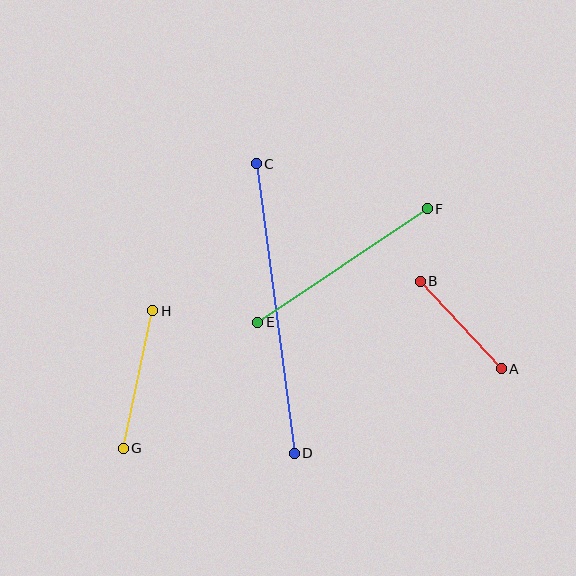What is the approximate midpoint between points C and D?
The midpoint is at approximately (275, 308) pixels.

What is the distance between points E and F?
The distance is approximately 204 pixels.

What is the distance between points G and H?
The distance is approximately 141 pixels.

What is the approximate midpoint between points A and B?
The midpoint is at approximately (461, 325) pixels.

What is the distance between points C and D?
The distance is approximately 292 pixels.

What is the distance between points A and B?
The distance is approximately 119 pixels.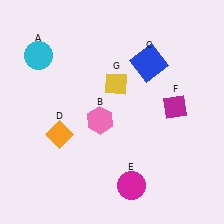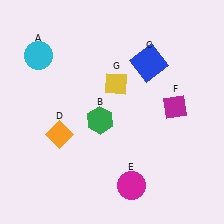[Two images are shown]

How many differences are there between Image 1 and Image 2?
There is 1 difference between the two images.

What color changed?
The hexagon (B) changed from pink in Image 1 to green in Image 2.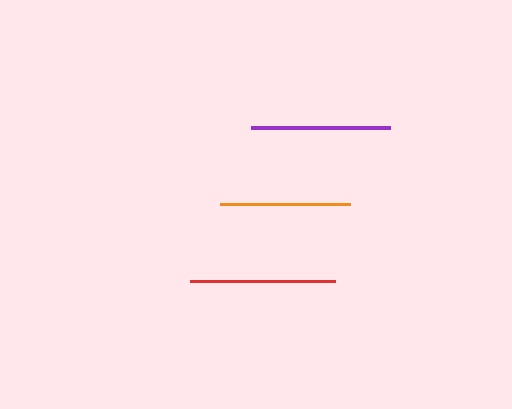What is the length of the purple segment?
The purple segment is approximately 139 pixels long.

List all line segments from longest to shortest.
From longest to shortest: red, purple, orange.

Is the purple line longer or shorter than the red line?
The red line is longer than the purple line.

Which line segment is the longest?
The red line is the longest at approximately 144 pixels.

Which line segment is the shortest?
The orange line is the shortest at approximately 130 pixels.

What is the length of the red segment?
The red segment is approximately 144 pixels long.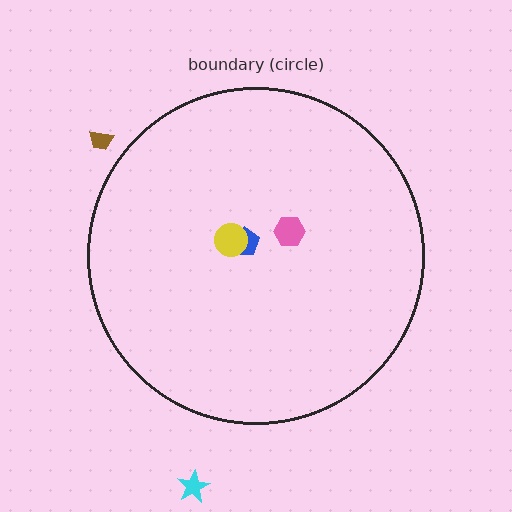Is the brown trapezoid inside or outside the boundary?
Outside.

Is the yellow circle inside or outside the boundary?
Inside.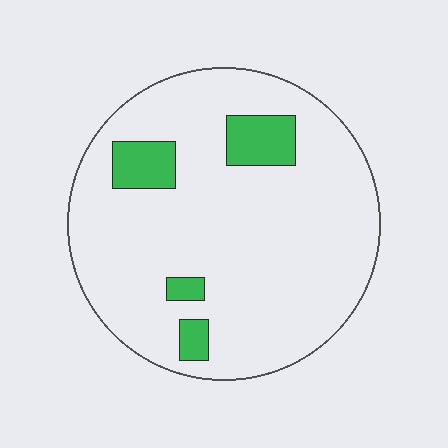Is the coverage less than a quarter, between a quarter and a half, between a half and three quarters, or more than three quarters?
Less than a quarter.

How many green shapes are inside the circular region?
4.